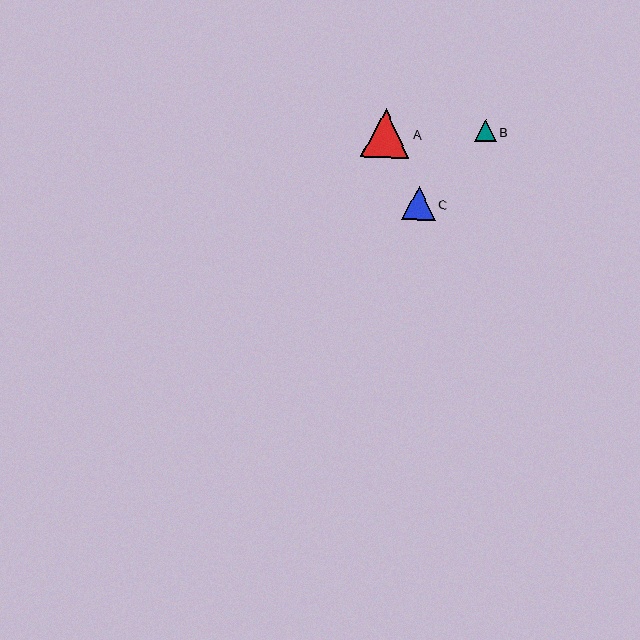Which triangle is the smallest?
Triangle B is the smallest with a size of approximately 22 pixels.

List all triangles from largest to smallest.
From largest to smallest: A, C, B.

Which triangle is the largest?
Triangle A is the largest with a size of approximately 48 pixels.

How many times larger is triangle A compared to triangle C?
Triangle A is approximately 1.4 times the size of triangle C.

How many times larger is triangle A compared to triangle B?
Triangle A is approximately 2.2 times the size of triangle B.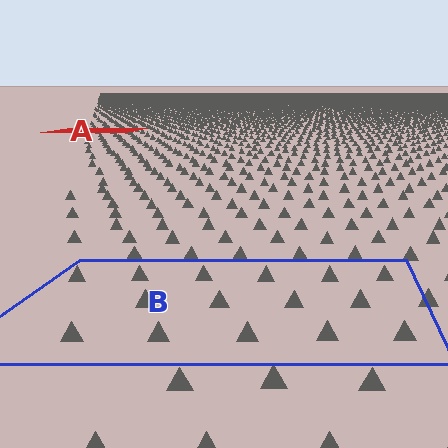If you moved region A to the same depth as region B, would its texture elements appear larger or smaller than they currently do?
They would appear larger. At a closer depth, the same texture elements are projected at a bigger on-screen size.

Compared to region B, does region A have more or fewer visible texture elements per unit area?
Region A has more texture elements per unit area — they are packed more densely because it is farther away.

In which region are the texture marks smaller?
The texture marks are smaller in region A, because it is farther away.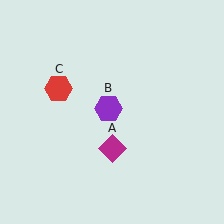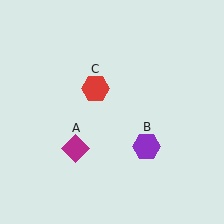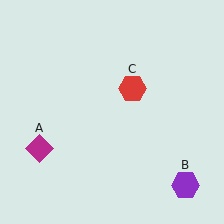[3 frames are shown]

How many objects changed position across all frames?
3 objects changed position: magenta diamond (object A), purple hexagon (object B), red hexagon (object C).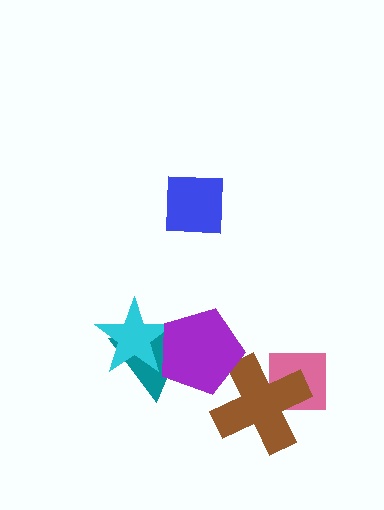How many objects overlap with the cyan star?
2 objects overlap with the cyan star.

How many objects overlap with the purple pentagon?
3 objects overlap with the purple pentagon.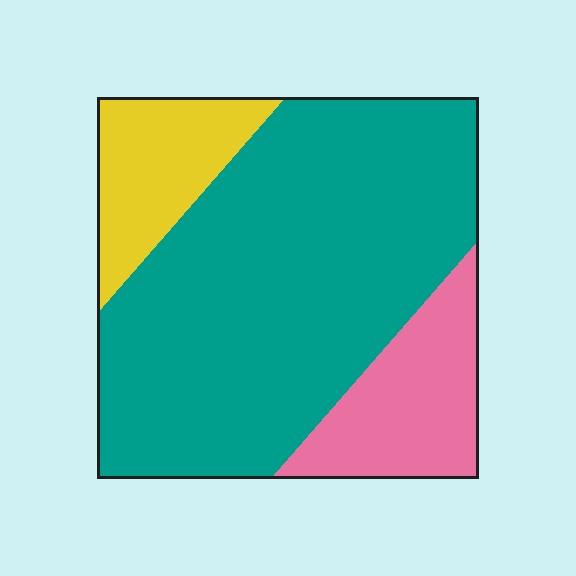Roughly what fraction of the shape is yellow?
Yellow covers around 15% of the shape.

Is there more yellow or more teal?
Teal.